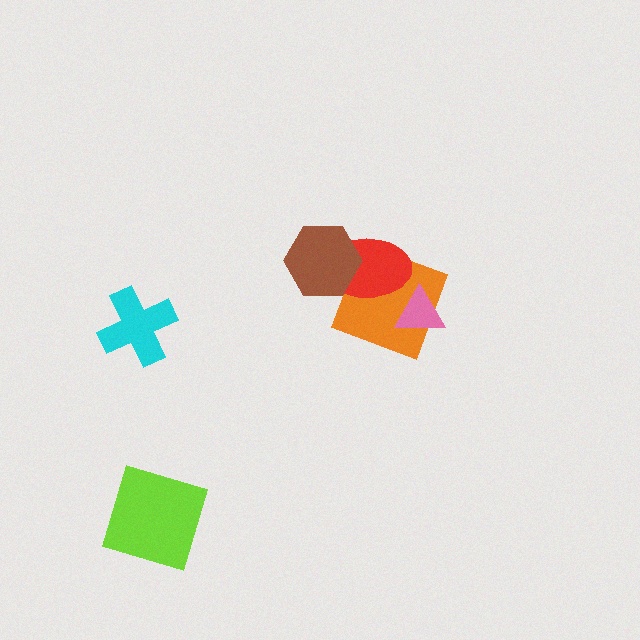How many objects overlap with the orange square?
2 objects overlap with the orange square.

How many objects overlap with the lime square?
0 objects overlap with the lime square.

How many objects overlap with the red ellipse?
2 objects overlap with the red ellipse.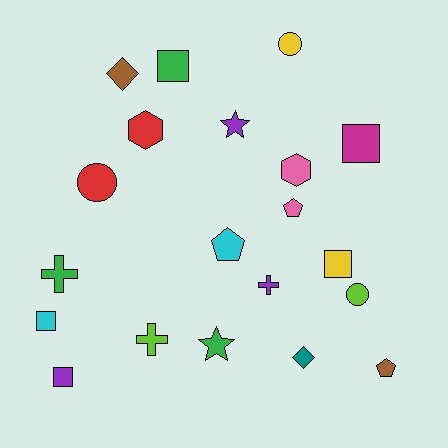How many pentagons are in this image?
There are 3 pentagons.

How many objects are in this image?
There are 20 objects.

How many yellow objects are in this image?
There are 2 yellow objects.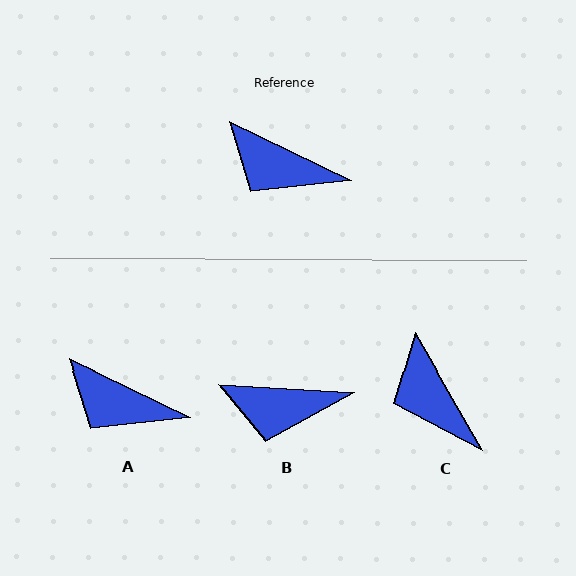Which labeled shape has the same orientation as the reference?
A.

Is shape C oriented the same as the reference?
No, it is off by about 34 degrees.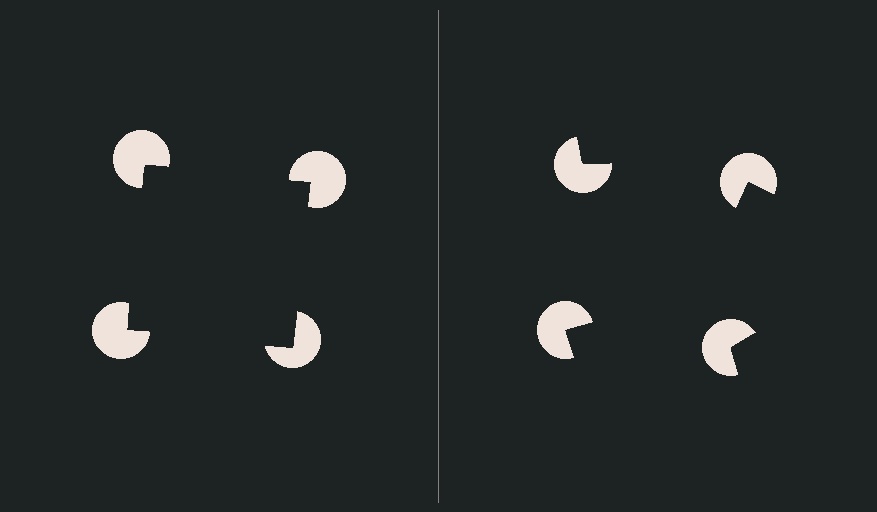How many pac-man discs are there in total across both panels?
8 — 4 on each side.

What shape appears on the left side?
An illusory square.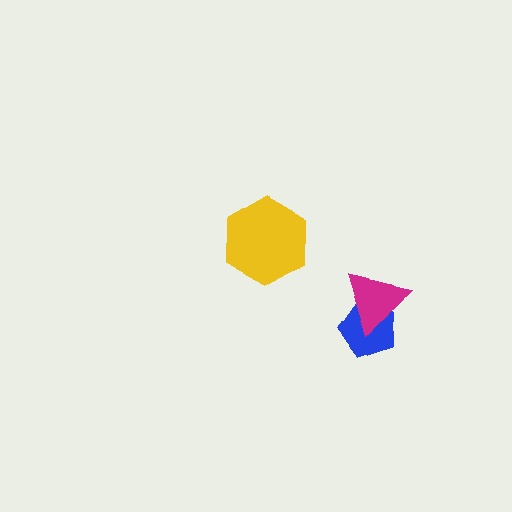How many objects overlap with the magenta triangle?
1 object overlaps with the magenta triangle.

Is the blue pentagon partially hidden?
Yes, it is partially covered by another shape.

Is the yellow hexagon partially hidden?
No, no other shape covers it.